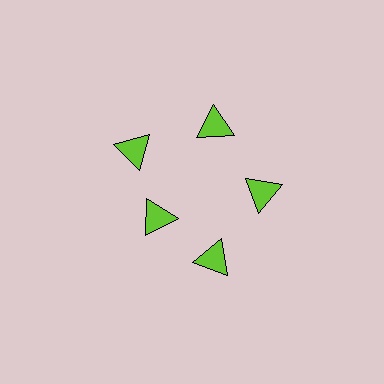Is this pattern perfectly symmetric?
No. The 5 lime triangles are arranged in a ring, but one element near the 8 o'clock position is pulled inward toward the center, breaking the 5-fold rotational symmetry.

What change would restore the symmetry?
The symmetry would be restored by moving it outward, back onto the ring so that all 5 triangles sit at equal angles and equal distance from the center.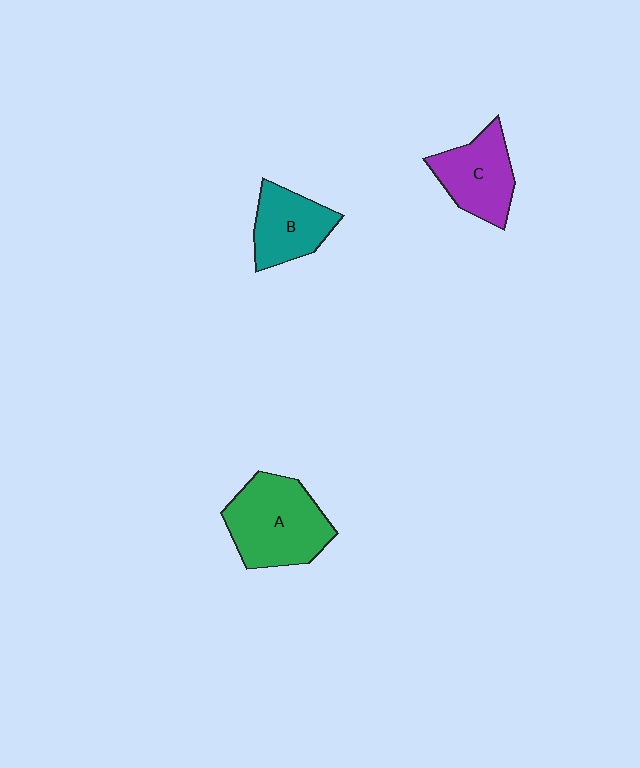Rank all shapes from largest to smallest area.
From largest to smallest: A (green), C (purple), B (teal).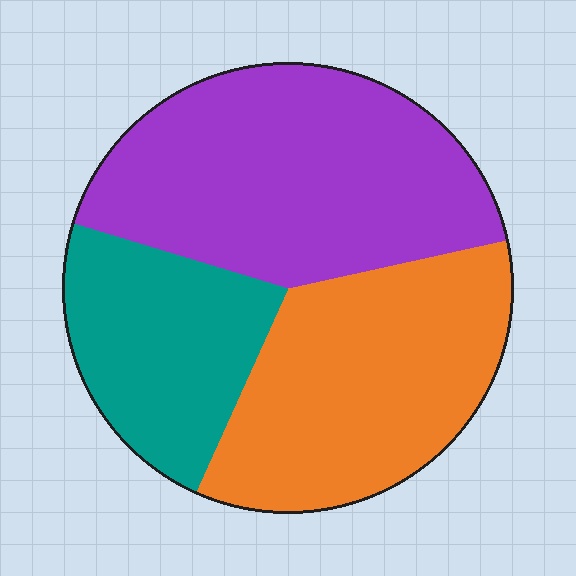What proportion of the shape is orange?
Orange covers about 35% of the shape.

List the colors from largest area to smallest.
From largest to smallest: purple, orange, teal.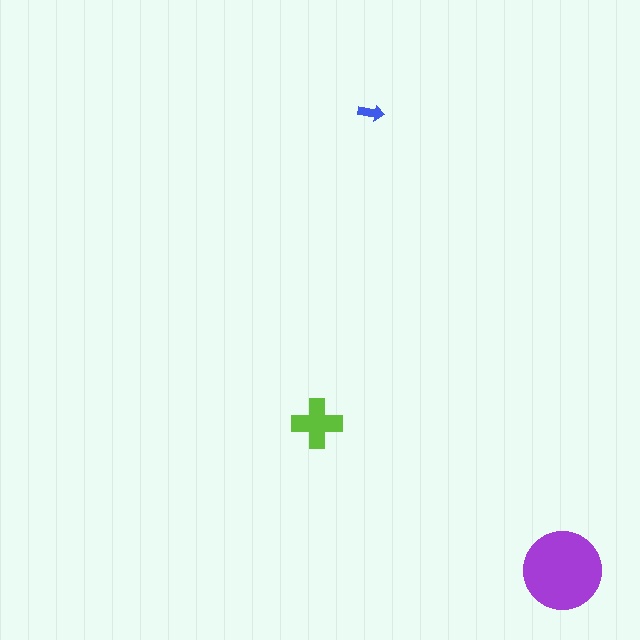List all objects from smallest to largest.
The blue arrow, the lime cross, the purple circle.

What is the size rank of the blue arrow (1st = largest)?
3rd.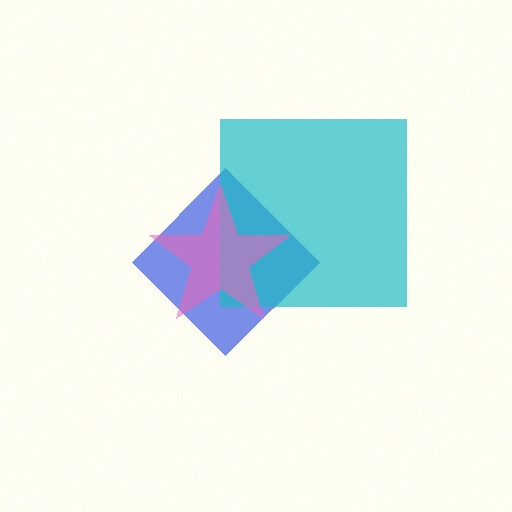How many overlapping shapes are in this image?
There are 3 overlapping shapes in the image.